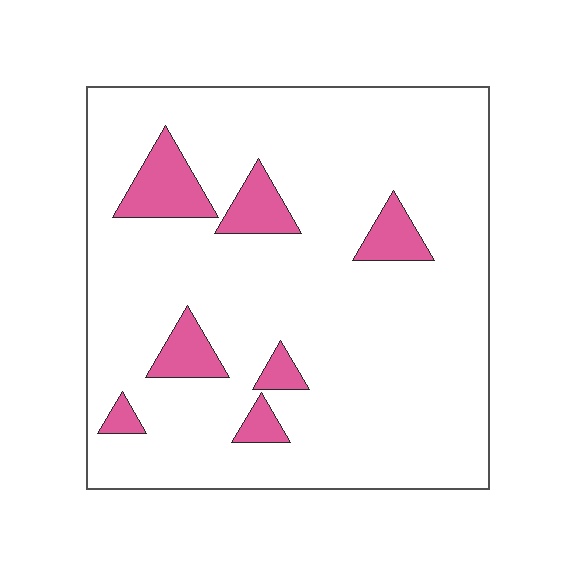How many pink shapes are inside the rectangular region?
7.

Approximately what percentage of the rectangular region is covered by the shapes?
Approximately 10%.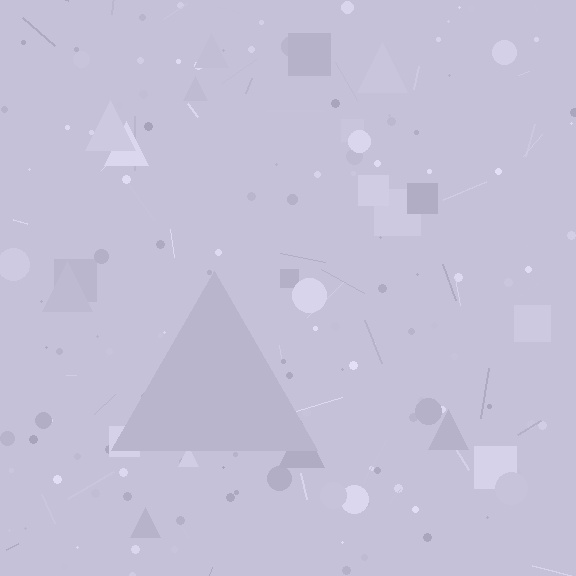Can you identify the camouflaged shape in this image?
The camouflaged shape is a triangle.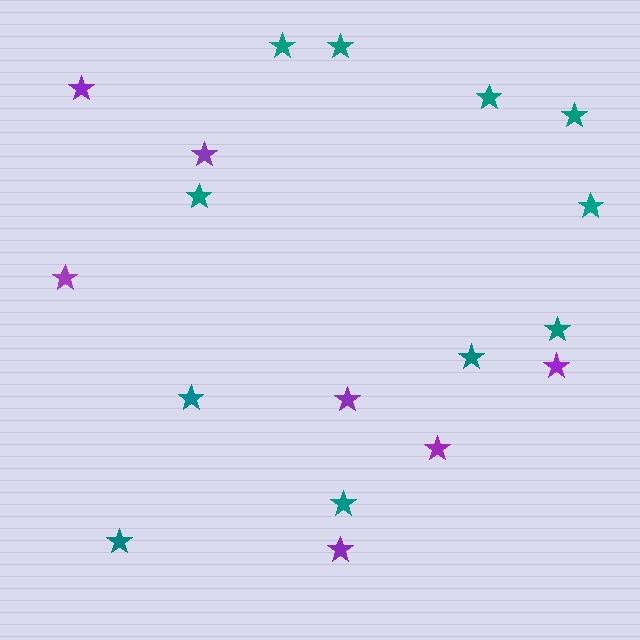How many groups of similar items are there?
There are 2 groups: one group of purple stars (7) and one group of teal stars (11).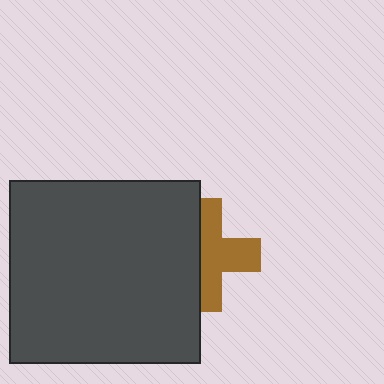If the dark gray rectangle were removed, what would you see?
You would see the complete brown cross.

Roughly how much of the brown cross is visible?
About half of it is visible (roughly 55%).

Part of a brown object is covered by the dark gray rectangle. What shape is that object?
It is a cross.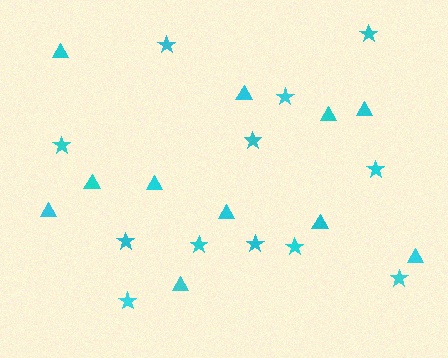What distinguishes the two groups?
There are 2 groups: one group of stars (12) and one group of triangles (11).